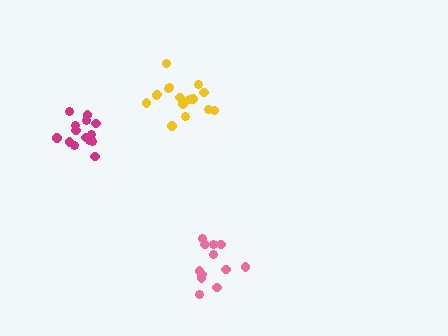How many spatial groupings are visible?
There are 3 spatial groupings.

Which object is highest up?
The yellow cluster is topmost.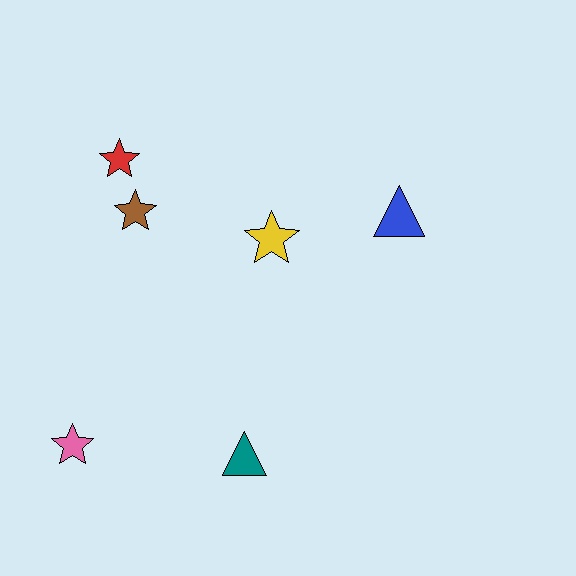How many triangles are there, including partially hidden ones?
There are 2 triangles.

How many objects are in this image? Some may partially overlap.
There are 6 objects.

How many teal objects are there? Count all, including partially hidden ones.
There is 1 teal object.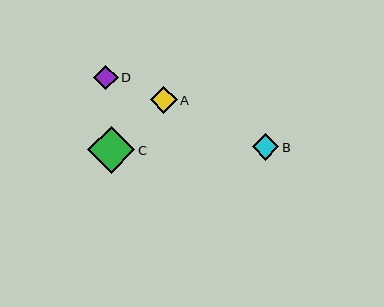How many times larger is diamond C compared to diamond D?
Diamond C is approximately 1.9 times the size of diamond D.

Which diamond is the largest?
Diamond C is the largest with a size of approximately 47 pixels.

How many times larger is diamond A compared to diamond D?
Diamond A is approximately 1.1 times the size of diamond D.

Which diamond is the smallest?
Diamond D is the smallest with a size of approximately 24 pixels.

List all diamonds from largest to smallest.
From largest to smallest: C, A, B, D.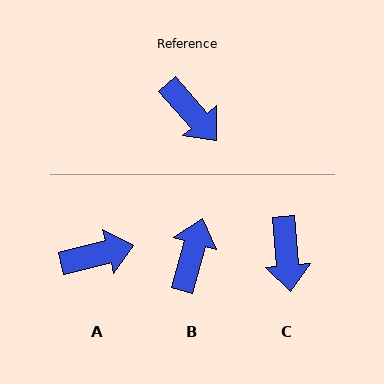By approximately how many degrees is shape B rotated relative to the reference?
Approximately 123 degrees counter-clockwise.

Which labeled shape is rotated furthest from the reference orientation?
B, about 123 degrees away.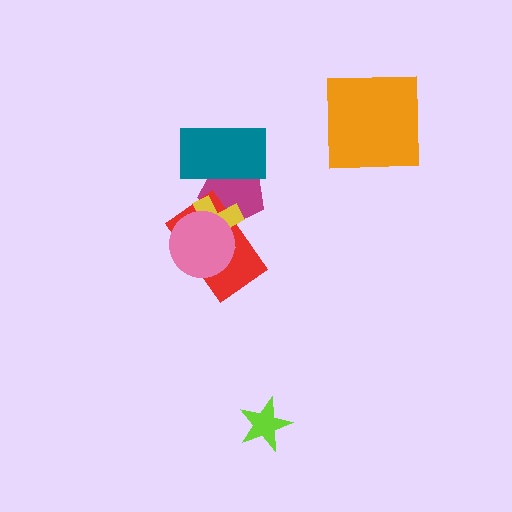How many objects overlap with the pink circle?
3 objects overlap with the pink circle.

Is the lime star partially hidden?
No, no other shape covers it.